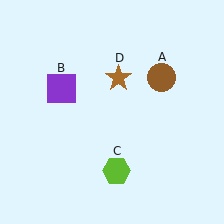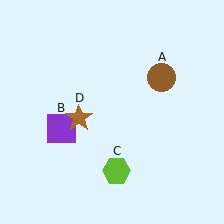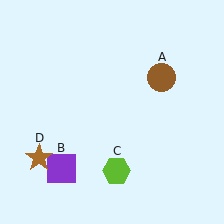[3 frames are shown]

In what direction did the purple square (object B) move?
The purple square (object B) moved down.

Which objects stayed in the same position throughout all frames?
Brown circle (object A) and lime hexagon (object C) remained stationary.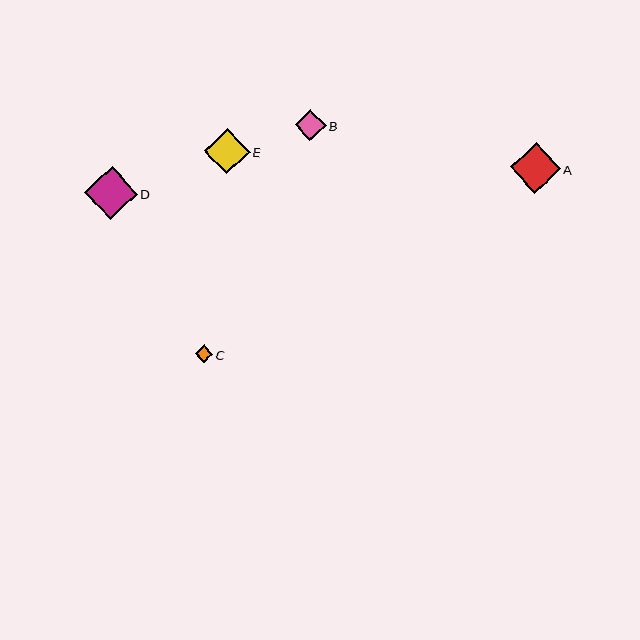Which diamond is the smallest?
Diamond C is the smallest with a size of approximately 17 pixels.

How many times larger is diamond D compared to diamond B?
Diamond D is approximately 1.7 times the size of diamond B.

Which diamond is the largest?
Diamond D is the largest with a size of approximately 53 pixels.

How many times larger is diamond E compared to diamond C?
Diamond E is approximately 2.6 times the size of diamond C.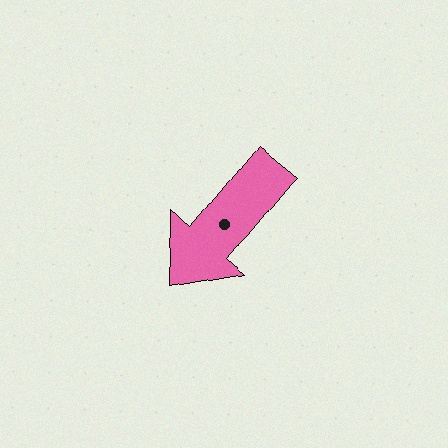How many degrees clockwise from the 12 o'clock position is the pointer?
Approximately 220 degrees.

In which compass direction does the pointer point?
Southwest.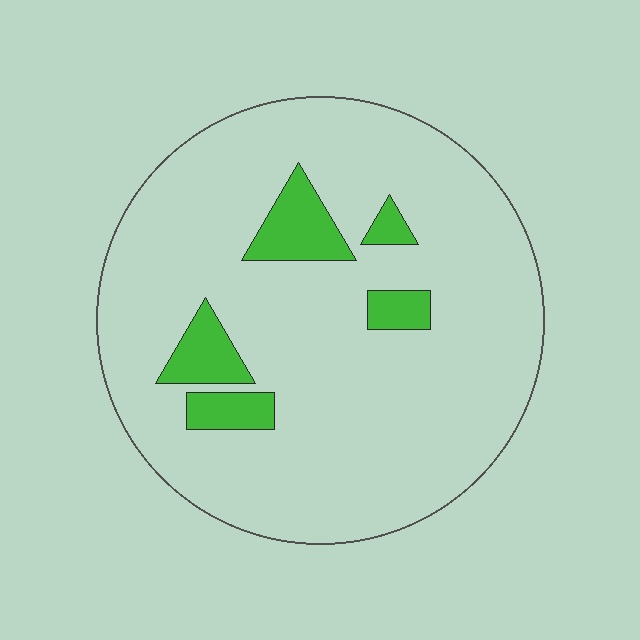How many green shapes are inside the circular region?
5.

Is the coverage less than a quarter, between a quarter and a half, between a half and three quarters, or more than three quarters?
Less than a quarter.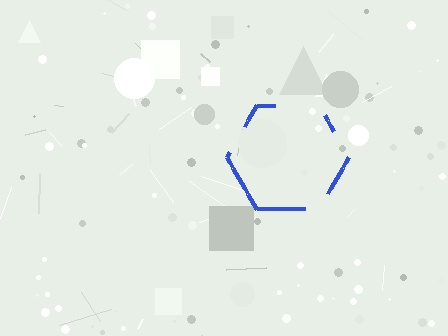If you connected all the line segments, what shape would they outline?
They would outline a hexagon.